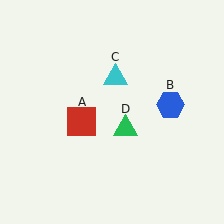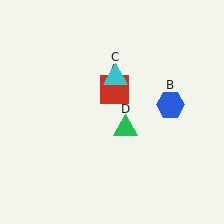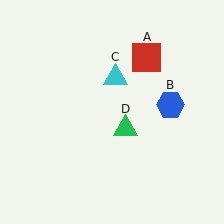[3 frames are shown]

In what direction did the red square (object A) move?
The red square (object A) moved up and to the right.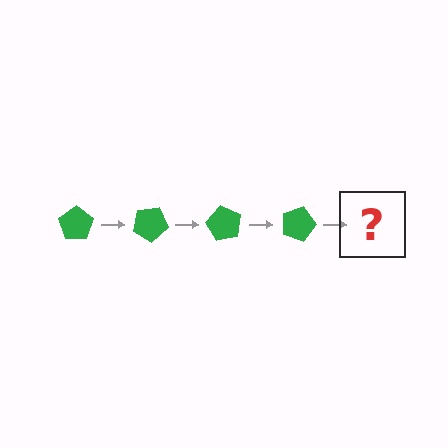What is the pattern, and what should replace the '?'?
The pattern is that the pentagon rotates 30 degrees each step. The '?' should be a green pentagon rotated 120 degrees.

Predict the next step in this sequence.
The next step is a green pentagon rotated 120 degrees.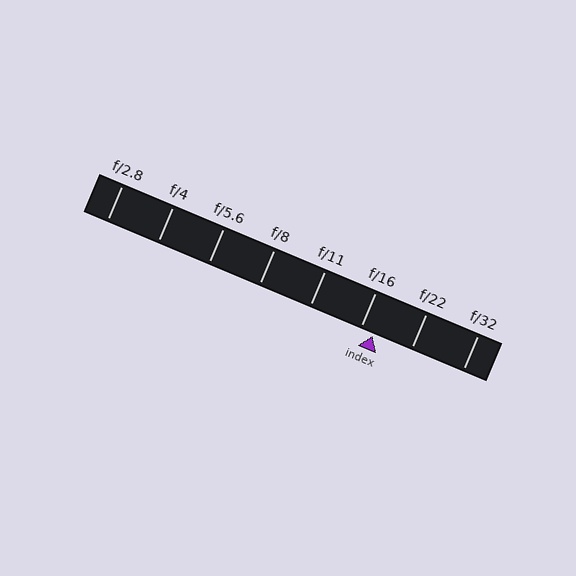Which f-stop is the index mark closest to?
The index mark is closest to f/16.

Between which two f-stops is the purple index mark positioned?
The index mark is between f/16 and f/22.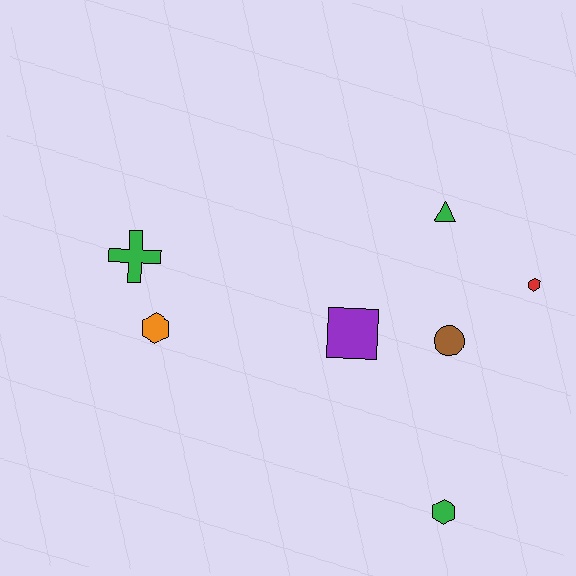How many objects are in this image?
There are 7 objects.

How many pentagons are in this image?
There are no pentagons.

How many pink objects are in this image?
There are no pink objects.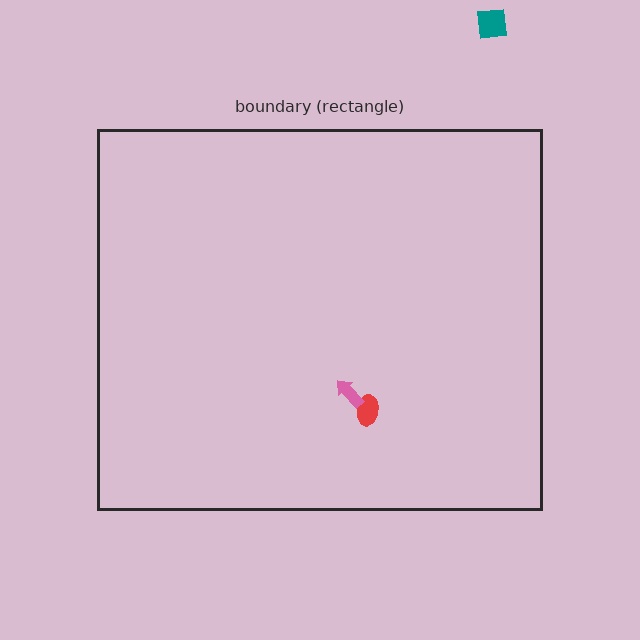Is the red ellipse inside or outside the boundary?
Inside.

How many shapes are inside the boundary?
2 inside, 1 outside.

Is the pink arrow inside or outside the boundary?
Inside.